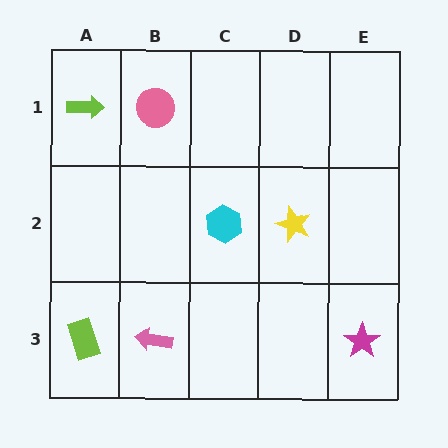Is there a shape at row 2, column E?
No, that cell is empty.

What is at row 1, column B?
A pink circle.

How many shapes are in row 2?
2 shapes.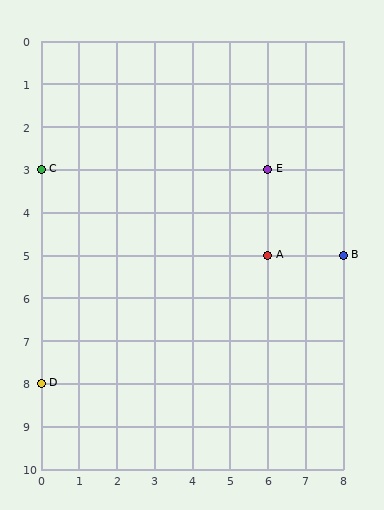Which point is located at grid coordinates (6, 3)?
Point E is at (6, 3).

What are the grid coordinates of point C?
Point C is at grid coordinates (0, 3).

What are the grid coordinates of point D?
Point D is at grid coordinates (0, 8).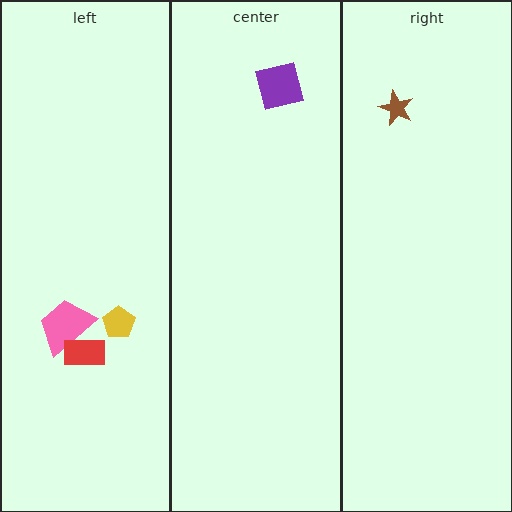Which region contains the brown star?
The right region.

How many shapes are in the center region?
1.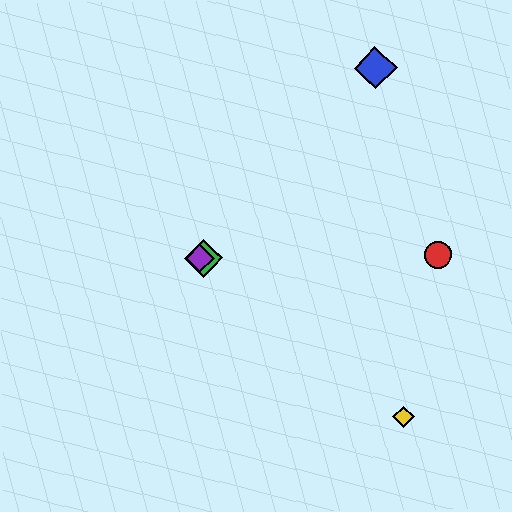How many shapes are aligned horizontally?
3 shapes (the red circle, the green diamond, the purple diamond) are aligned horizontally.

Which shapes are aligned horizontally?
The red circle, the green diamond, the purple diamond are aligned horizontally.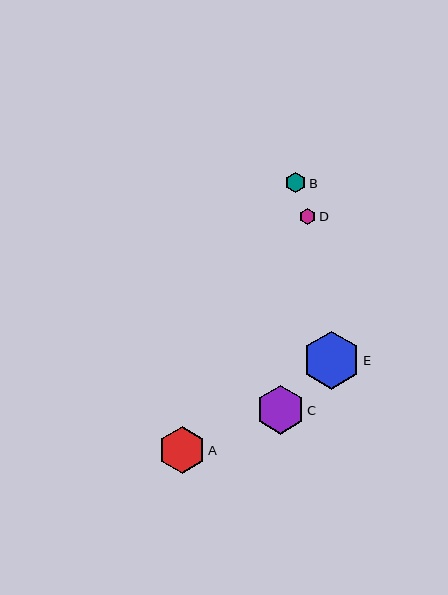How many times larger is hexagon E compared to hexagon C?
Hexagon E is approximately 1.2 times the size of hexagon C.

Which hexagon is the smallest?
Hexagon D is the smallest with a size of approximately 16 pixels.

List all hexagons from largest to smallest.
From largest to smallest: E, C, A, B, D.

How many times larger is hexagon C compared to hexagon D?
Hexagon C is approximately 3.0 times the size of hexagon D.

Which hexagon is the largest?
Hexagon E is the largest with a size of approximately 58 pixels.